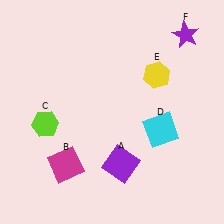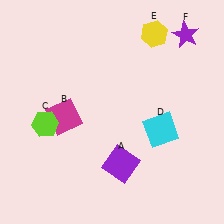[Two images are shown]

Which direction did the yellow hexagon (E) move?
The yellow hexagon (E) moved up.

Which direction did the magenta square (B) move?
The magenta square (B) moved up.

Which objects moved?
The objects that moved are: the magenta square (B), the yellow hexagon (E).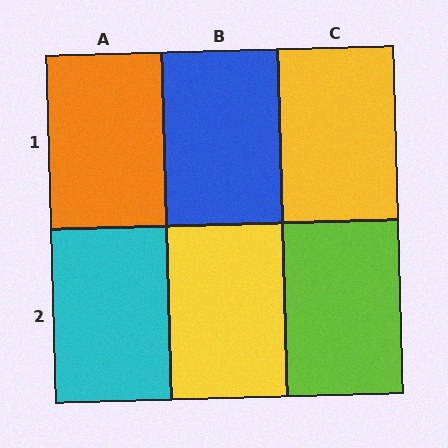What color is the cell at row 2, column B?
Yellow.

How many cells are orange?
1 cell is orange.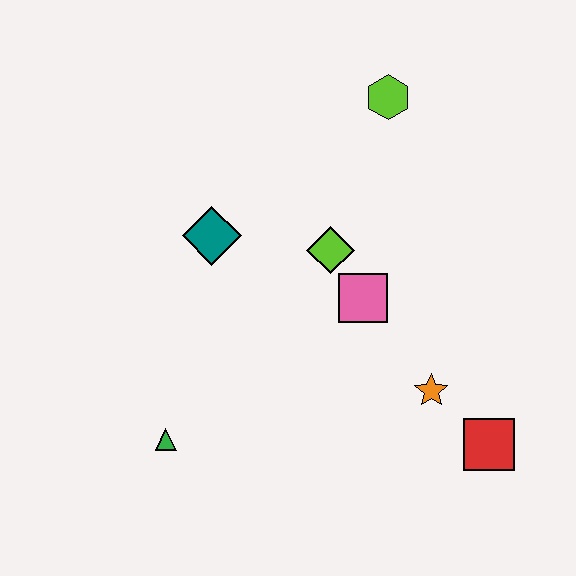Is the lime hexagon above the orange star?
Yes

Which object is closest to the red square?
The orange star is closest to the red square.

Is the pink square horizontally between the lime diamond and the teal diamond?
No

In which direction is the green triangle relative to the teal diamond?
The green triangle is below the teal diamond.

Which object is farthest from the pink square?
The green triangle is farthest from the pink square.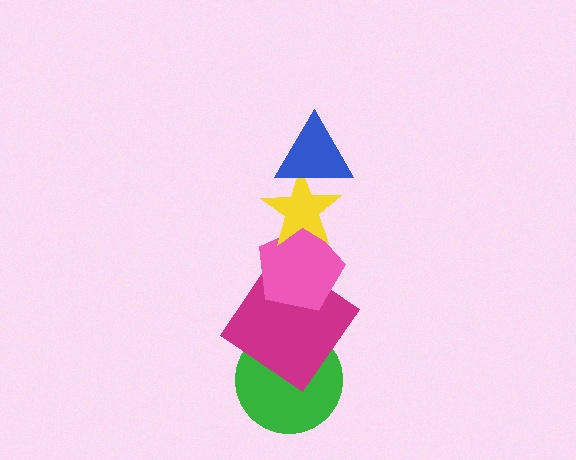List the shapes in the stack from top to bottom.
From top to bottom: the blue triangle, the yellow star, the pink pentagon, the magenta diamond, the green circle.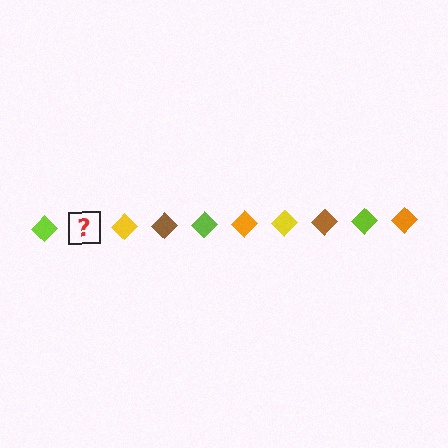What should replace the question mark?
The question mark should be replaced with an orange diamond.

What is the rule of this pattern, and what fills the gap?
The rule is that the pattern cycles through lime, orange, yellow, brown diamonds. The gap should be filled with an orange diamond.